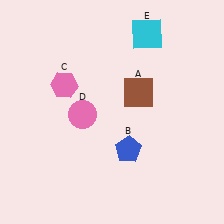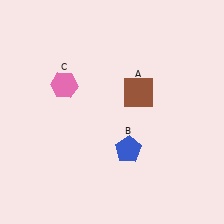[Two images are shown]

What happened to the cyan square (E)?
The cyan square (E) was removed in Image 2. It was in the top-right area of Image 1.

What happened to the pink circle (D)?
The pink circle (D) was removed in Image 2. It was in the bottom-left area of Image 1.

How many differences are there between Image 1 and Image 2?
There are 2 differences between the two images.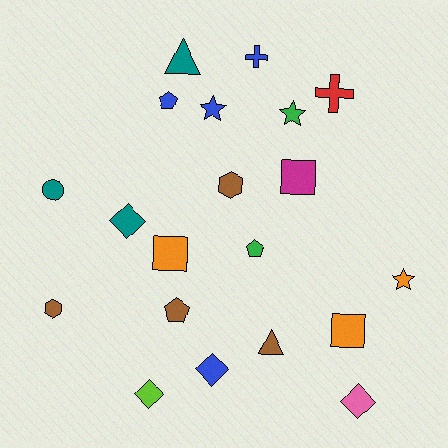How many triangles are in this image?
There are 2 triangles.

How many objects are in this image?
There are 20 objects.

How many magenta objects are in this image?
There is 1 magenta object.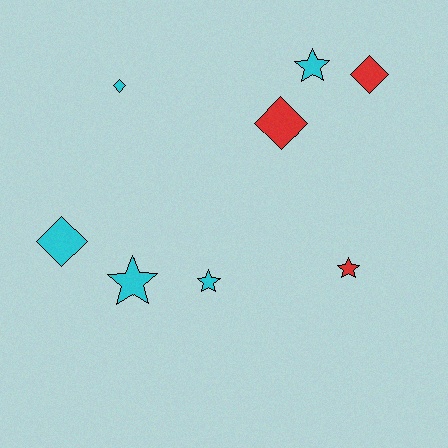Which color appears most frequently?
Cyan, with 5 objects.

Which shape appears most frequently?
Diamond, with 4 objects.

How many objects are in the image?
There are 8 objects.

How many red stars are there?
There is 1 red star.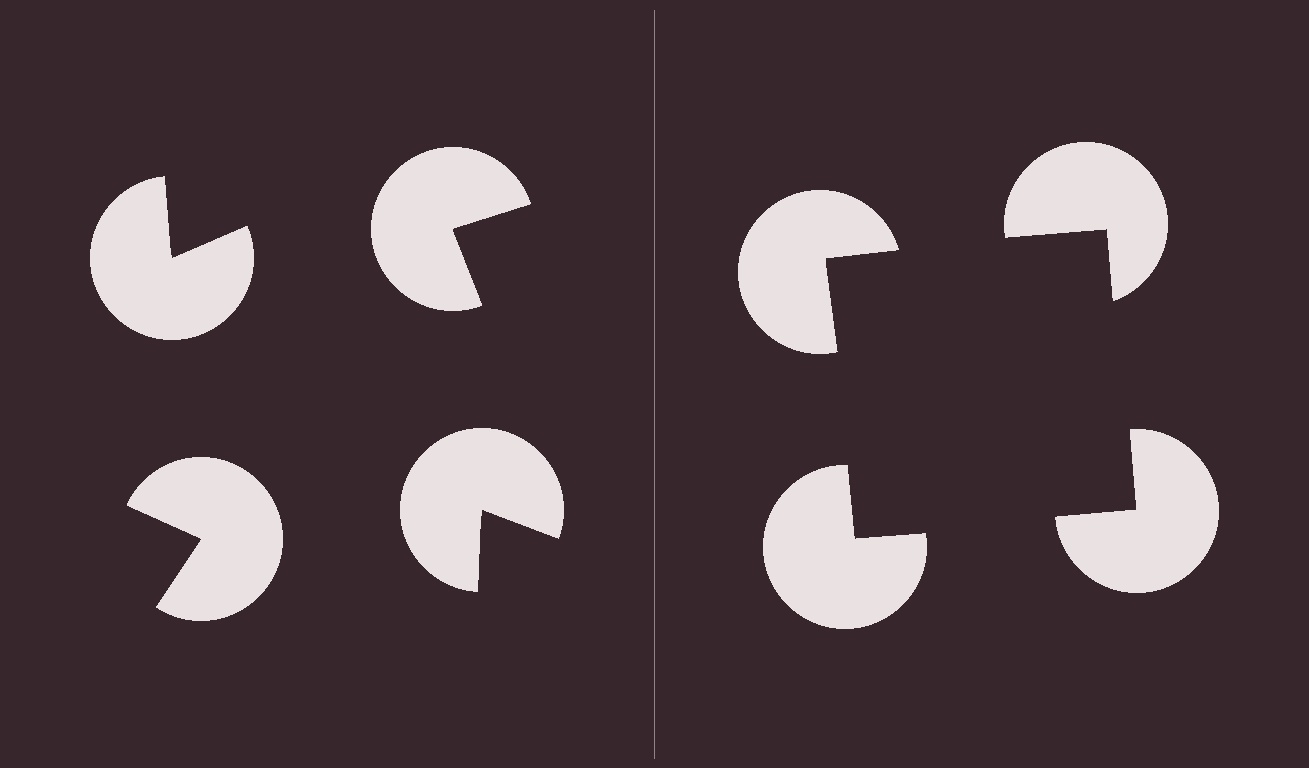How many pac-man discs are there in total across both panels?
8 — 4 on each side.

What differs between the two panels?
The pac-man discs are positioned identically on both sides; only the wedge orientations differ. On the right they align to a square; on the left they are misaligned.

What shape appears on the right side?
An illusory square.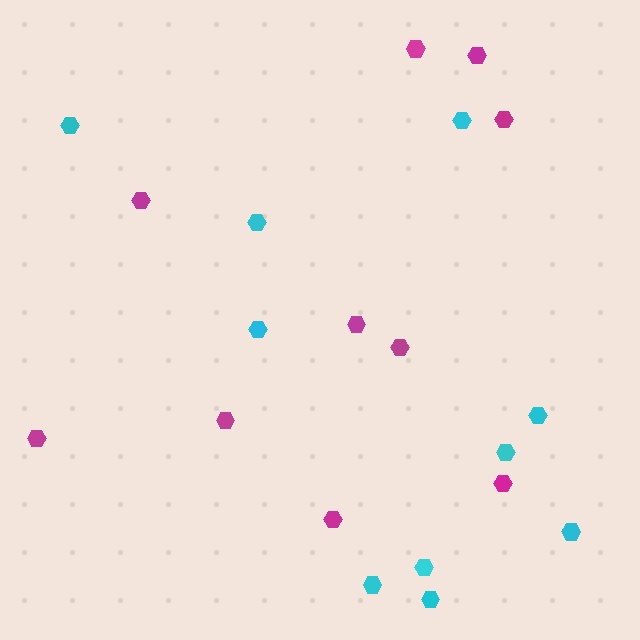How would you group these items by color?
There are 2 groups: one group of cyan hexagons (10) and one group of magenta hexagons (10).